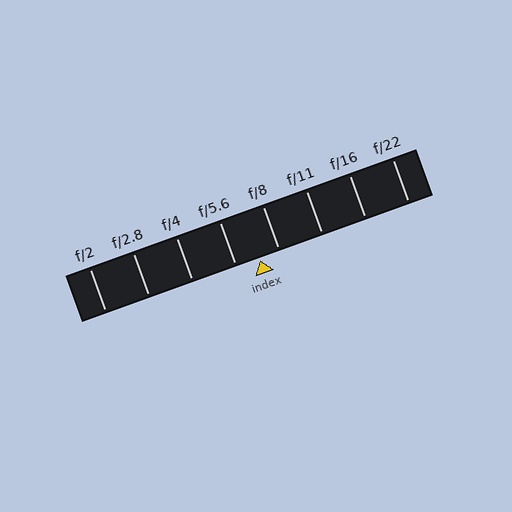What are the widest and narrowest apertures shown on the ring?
The widest aperture shown is f/2 and the narrowest is f/22.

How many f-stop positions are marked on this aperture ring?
There are 8 f-stop positions marked.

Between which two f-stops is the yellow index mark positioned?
The index mark is between f/5.6 and f/8.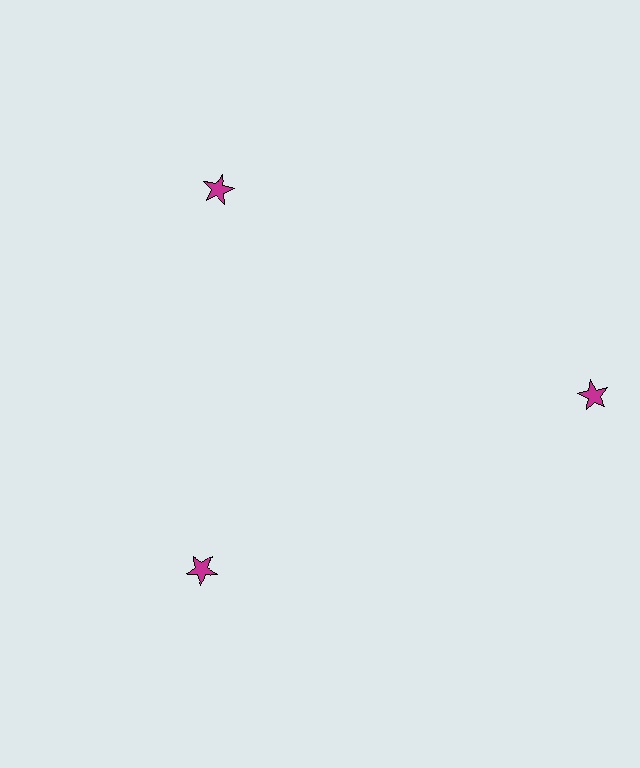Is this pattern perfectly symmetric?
No. The 3 magenta stars are arranged in a ring, but one element near the 3 o'clock position is pushed outward from the center, breaking the 3-fold rotational symmetry.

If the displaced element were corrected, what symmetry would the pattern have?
It would have 3-fold rotational symmetry — the pattern would map onto itself every 120 degrees.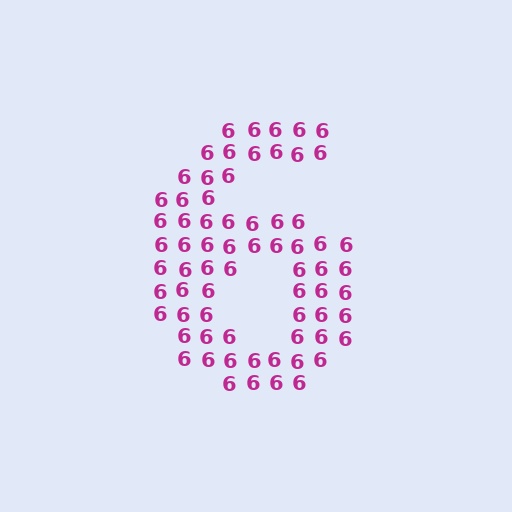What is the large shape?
The large shape is the digit 6.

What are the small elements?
The small elements are digit 6's.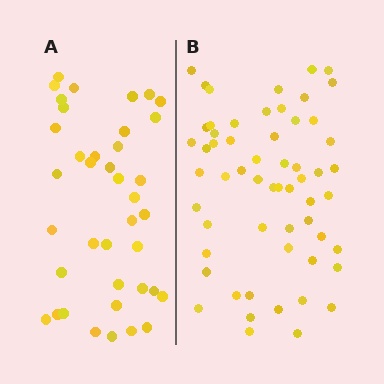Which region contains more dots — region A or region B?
Region B (the right region) has more dots.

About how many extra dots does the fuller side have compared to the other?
Region B has approximately 20 more dots than region A.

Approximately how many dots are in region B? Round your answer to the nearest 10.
About 60 dots. (The exact count is 58, which rounds to 60.)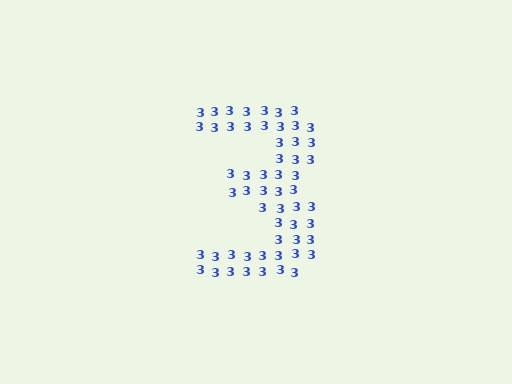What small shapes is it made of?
It is made of small digit 3's.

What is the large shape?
The large shape is the digit 3.